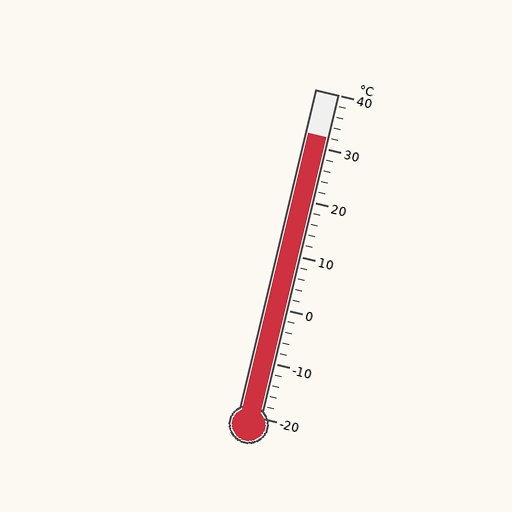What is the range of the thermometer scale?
The thermometer scale ranges from -20°C to 40°C.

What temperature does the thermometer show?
The thermometer shows approximately 32°C.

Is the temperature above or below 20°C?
The temperature is above 20°C.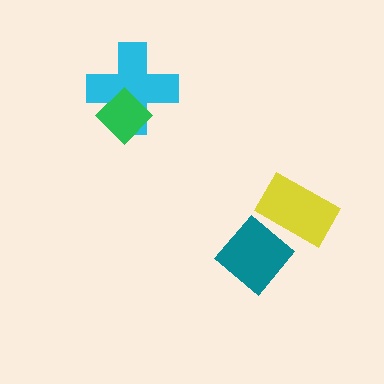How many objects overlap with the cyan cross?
1 object overlaps with the cyan cross.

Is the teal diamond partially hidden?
Yes, it is partially covered by another shape.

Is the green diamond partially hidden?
No, no other shape covers it.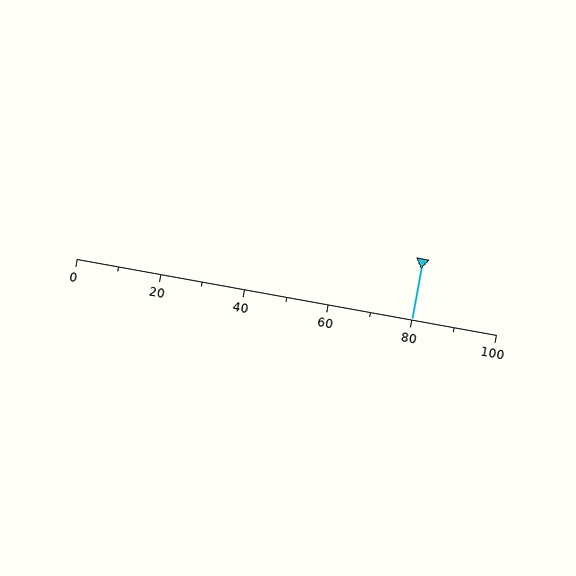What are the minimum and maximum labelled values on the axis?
The axis runs from 0 to 100.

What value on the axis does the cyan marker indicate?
The marker indicates approximately 80.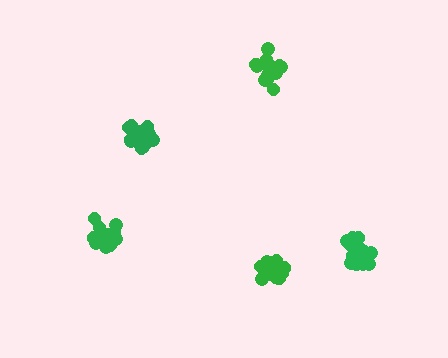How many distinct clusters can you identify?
There are 5 distinct clusters.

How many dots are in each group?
Group 1: 15 dots, Group 2: 14 dots, Group 3: 17 dots, Group 4: 15 dots, Group 5: 15 dots (76 total).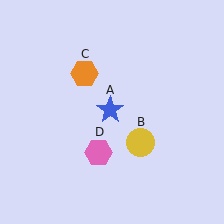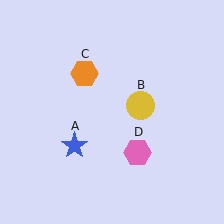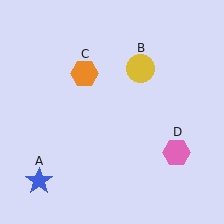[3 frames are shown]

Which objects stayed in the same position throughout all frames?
Orange hexagon (object C) remained stationary.